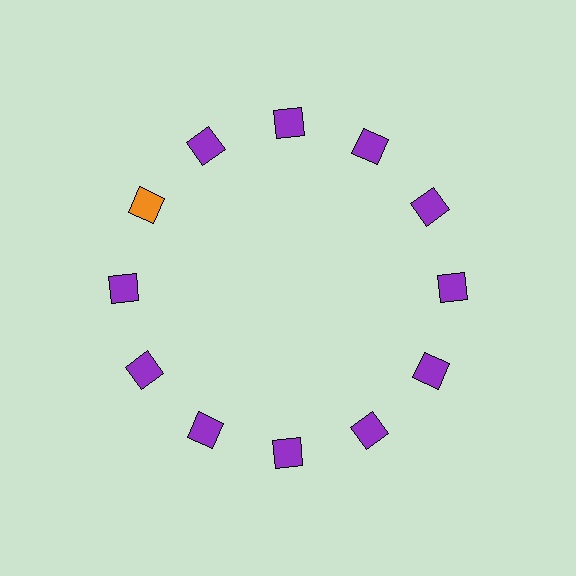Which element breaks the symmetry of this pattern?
The orange square at roughly the 10 o'clock position breaks the symmetry. All other shapes are purple squares.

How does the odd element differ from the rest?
It has a different color: orange instead of purple.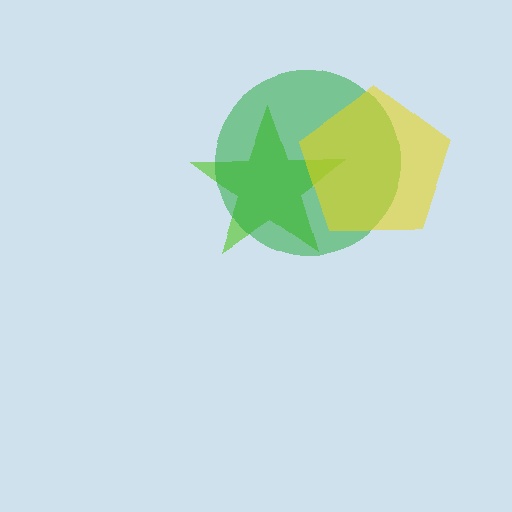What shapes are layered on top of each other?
The layered shapes are: a lime star, a green circle, a yellow pentagon.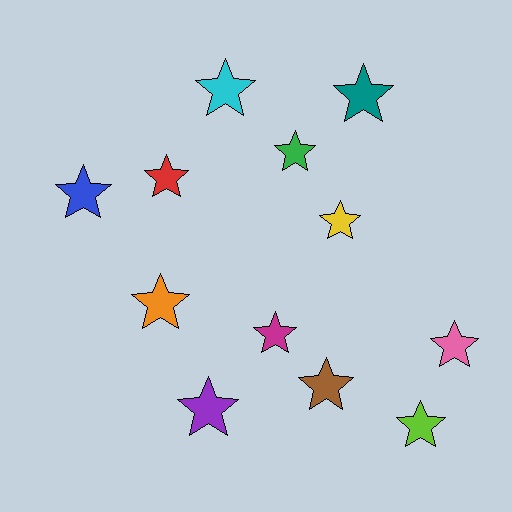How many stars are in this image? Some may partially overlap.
There are 12 stars.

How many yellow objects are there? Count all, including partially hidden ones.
There is 1 yellow object.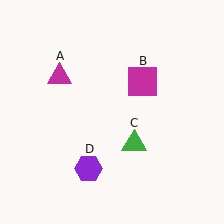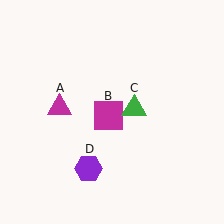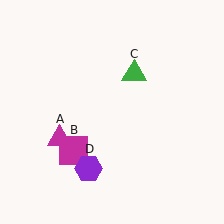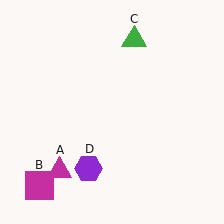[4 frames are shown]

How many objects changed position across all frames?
3 objects changed position: magenta triangle (object A), magenta square (object B), green triangle (object C).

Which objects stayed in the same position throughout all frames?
Purple hexagon (object D) remained stationary.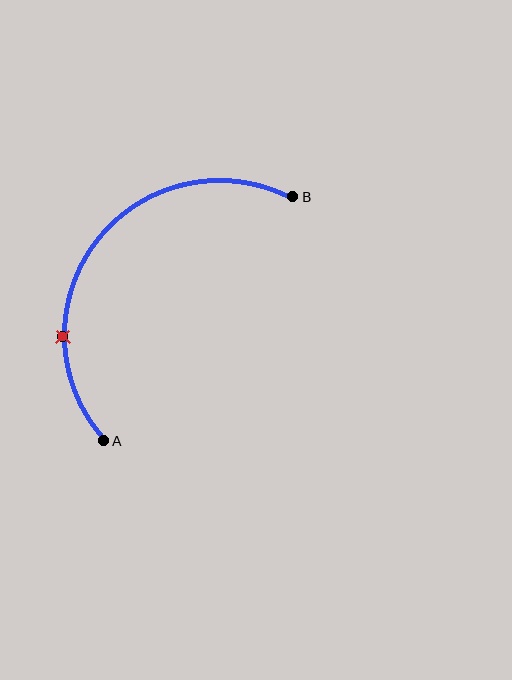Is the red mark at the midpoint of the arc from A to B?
No. The red mark lies on the arc but is closer to endpoint A. The arc midpoint would be at the point on the curve equidistant along the arc from both A and B.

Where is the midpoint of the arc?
The arc midpoint is the point on the curve farthest from the straight line joining A and B. It sits above and to the left of that line.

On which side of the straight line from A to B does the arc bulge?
The arc bulges above and to the left of the straight line connecting A and B.